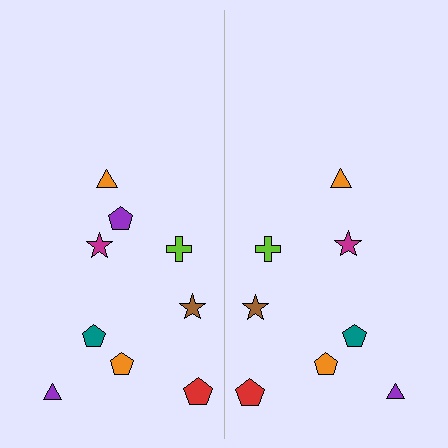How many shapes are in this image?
There are 17 shapes in this image.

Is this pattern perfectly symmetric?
No, the pattern is not perfectly symmetric. A purple pentagon is missing from the right side.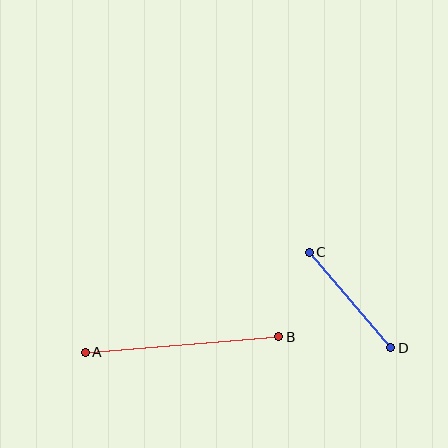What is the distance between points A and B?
The distance is approximately 194 pixels.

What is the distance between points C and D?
The distance is approximately 126 pixels.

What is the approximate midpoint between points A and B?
The midpoint is at approximately (182, 344) pixels.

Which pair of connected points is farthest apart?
Points A and B are farthest apart.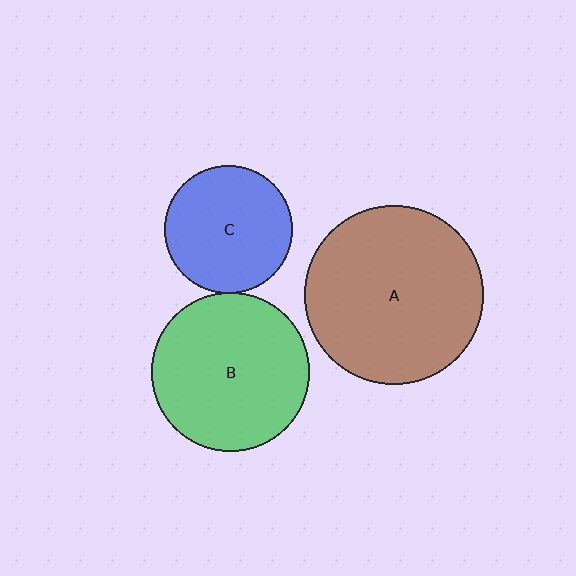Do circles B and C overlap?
Yes.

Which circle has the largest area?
Circle A (brown).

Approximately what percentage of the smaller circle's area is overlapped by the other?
Approximately 5%.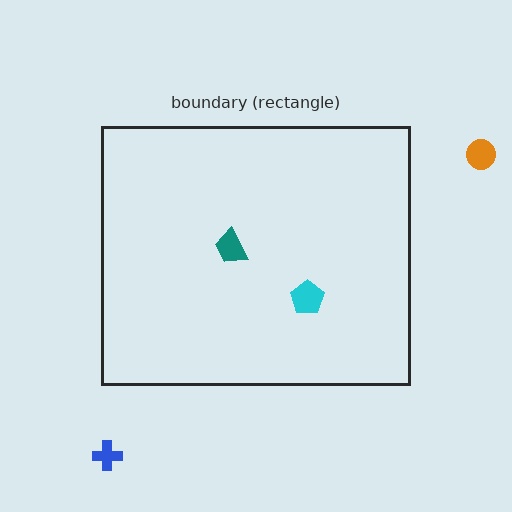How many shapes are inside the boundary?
2 inside, 2 outside.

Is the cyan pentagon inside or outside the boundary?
Inside.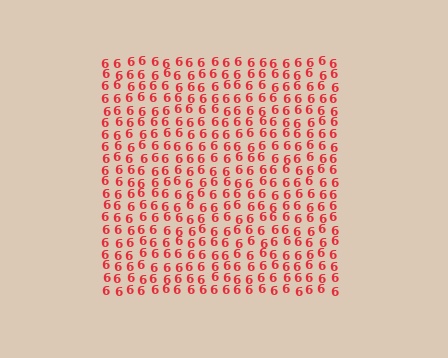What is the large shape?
The large shape is a square.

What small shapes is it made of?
It is made of small digit 6's.